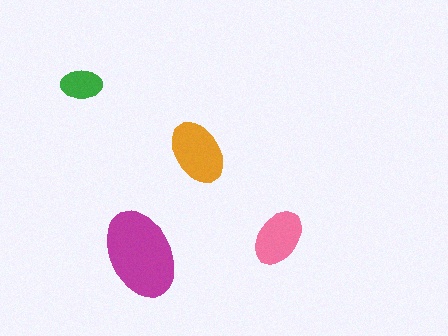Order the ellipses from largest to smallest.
the magenta one, the orange one, the pink one, the green one.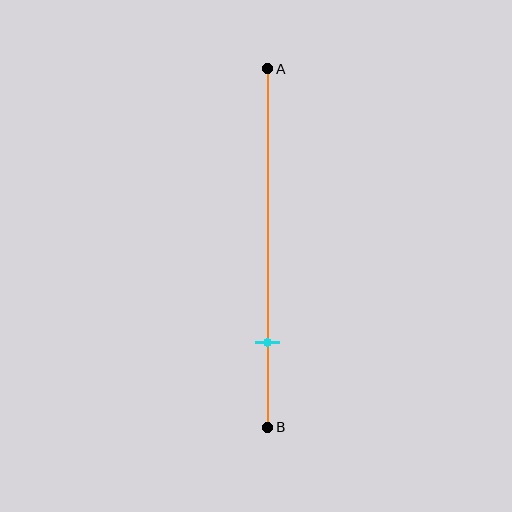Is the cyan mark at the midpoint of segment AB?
No, the mark is at about 75% from A, not at the 50% midpoint.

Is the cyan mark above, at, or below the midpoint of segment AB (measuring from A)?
The cyan mark is below the midpoint of segment AB.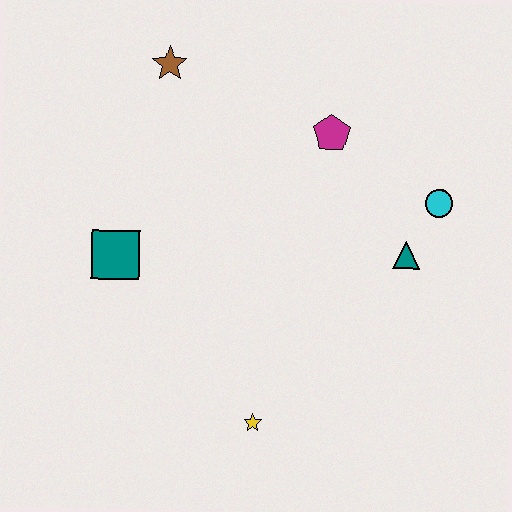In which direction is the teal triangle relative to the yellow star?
The teal triangle is above the yellow star.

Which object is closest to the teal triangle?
The cyan circle is closest to the teal triangle.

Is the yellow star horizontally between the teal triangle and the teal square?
Yes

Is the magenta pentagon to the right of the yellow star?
Yes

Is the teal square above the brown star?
No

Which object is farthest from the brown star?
The yellow star is farthest from the brown star.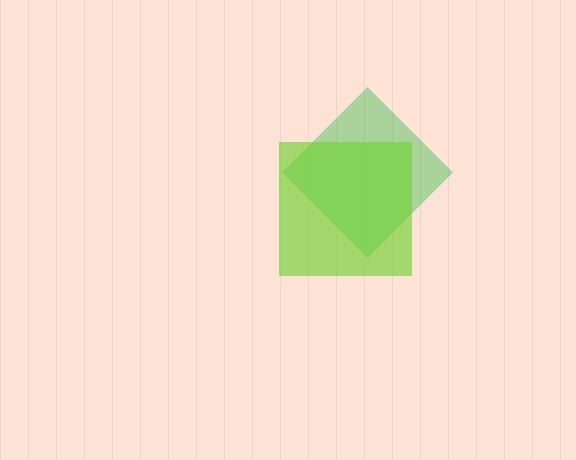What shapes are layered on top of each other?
The layered shapes are: a green diamond, a lime square.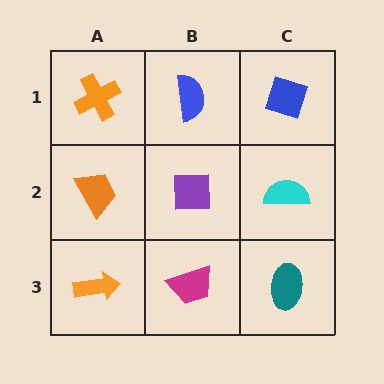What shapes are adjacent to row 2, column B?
A blue semicircle (row 1, column B), a magenta trapezoid (row 3, column B), an orange trapezoid (row 2, column A), a cyan semicircle (row 2, column C).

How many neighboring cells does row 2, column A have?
3.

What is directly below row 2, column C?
A teal ellipse.